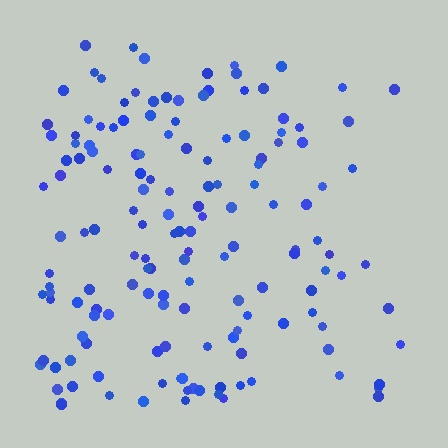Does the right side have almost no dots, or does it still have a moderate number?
Still a moderate number, just noticeably fewer than the left.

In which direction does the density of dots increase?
From right to left, with the left side densest.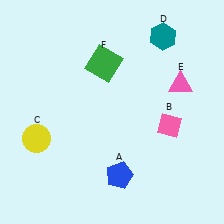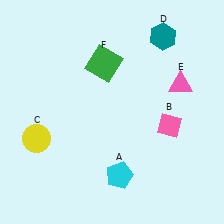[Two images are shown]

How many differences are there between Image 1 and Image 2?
There is 1 difference between the two images.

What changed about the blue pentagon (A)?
In Image 1, A is blue. In Image 2, it changed to cyan.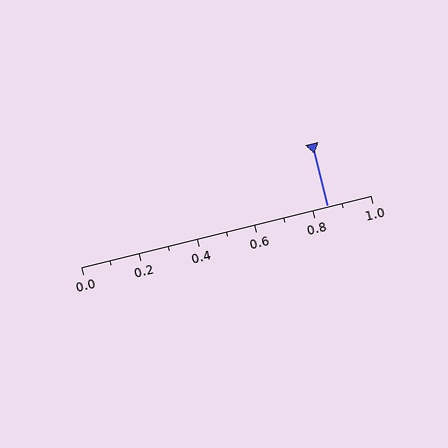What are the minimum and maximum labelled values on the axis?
The axis runs from 0.0 to 1.0.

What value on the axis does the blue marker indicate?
The marker indicates approximately 0.85.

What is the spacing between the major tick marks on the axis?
The major ticks are spaced 0.2 apart.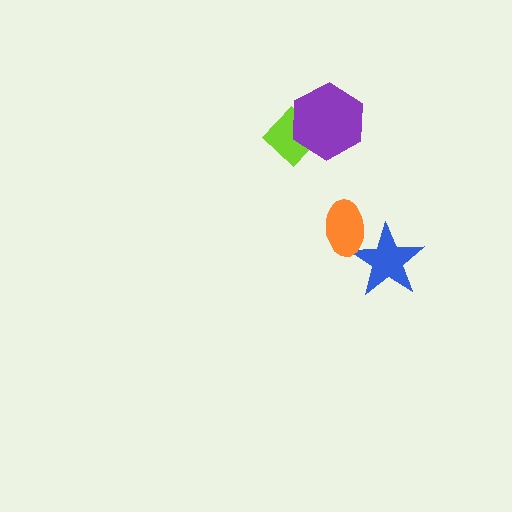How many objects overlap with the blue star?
1 object overlaps with the blue star.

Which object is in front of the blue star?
The orange ellipse is in front of the blue star.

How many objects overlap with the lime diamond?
1 object overlaps with the lime diamond.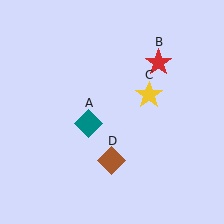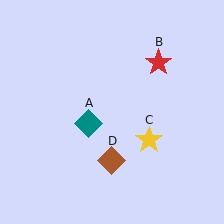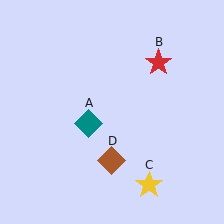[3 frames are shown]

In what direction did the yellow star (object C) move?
The yellow star (object C) moved down.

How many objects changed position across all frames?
1 object changed position: yellow star (object C).